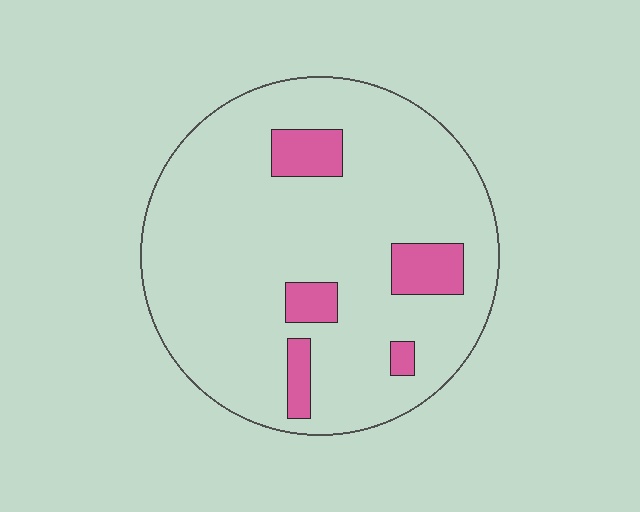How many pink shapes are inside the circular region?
5.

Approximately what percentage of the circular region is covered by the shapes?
Approximately 10%.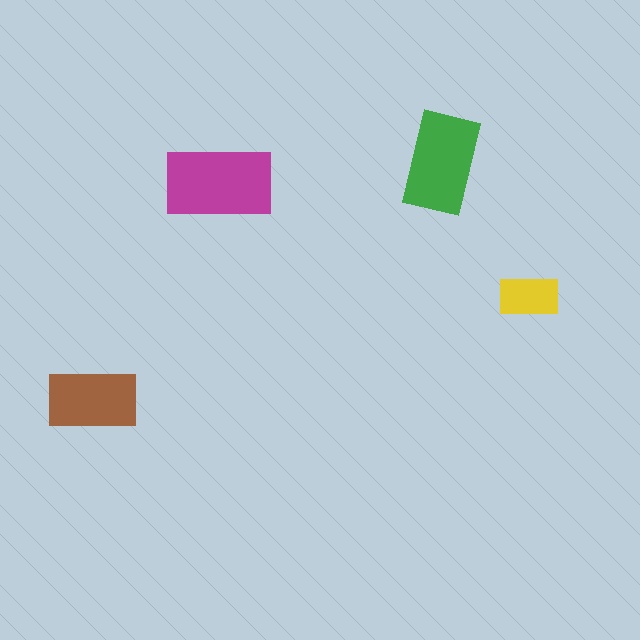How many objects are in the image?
There are 4 objects in the image.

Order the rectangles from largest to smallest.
the magenta one, the green one, the brown one, the yellow one.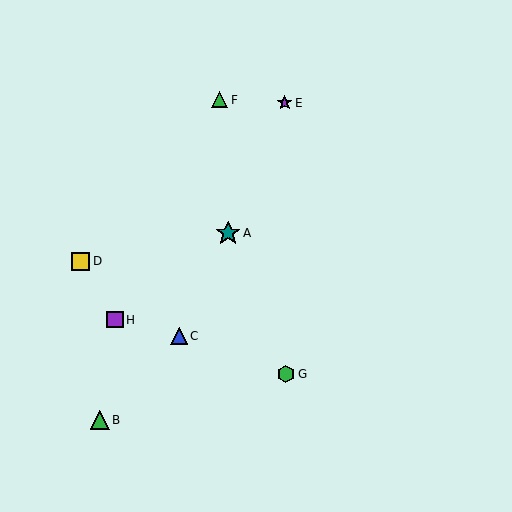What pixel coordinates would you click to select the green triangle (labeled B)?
Click at (100, 420) to select the green triangle B.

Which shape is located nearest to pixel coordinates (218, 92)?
The green triangle (labeled F) at (219, 100) is nearest to that location.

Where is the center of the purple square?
The center of the purple square is at (115, 320).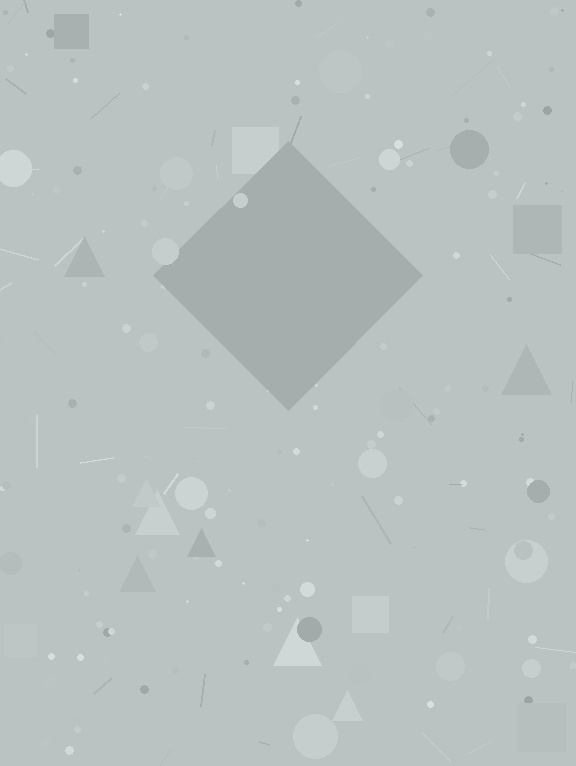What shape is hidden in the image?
A diamond is hidden in the image.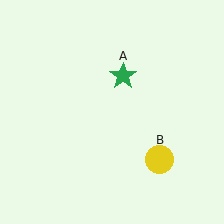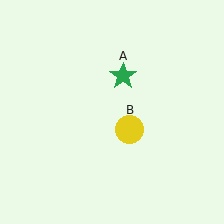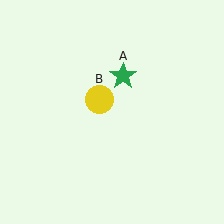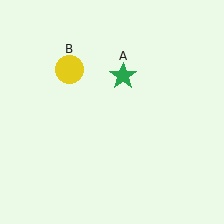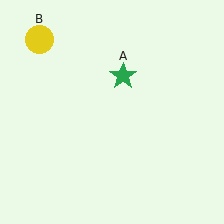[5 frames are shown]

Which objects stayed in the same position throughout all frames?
Green star (object A) remained stationary.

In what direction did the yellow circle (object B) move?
The yellow circle (object B) moved up and to the left.